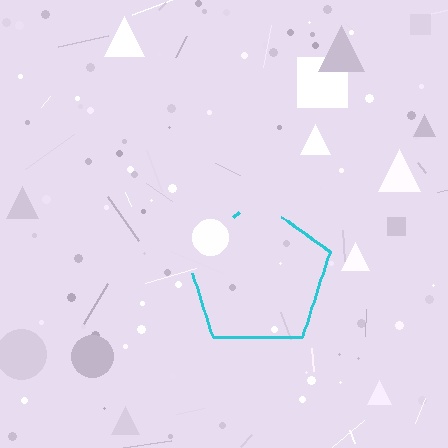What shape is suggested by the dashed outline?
The dashed outline suggests a pentagon.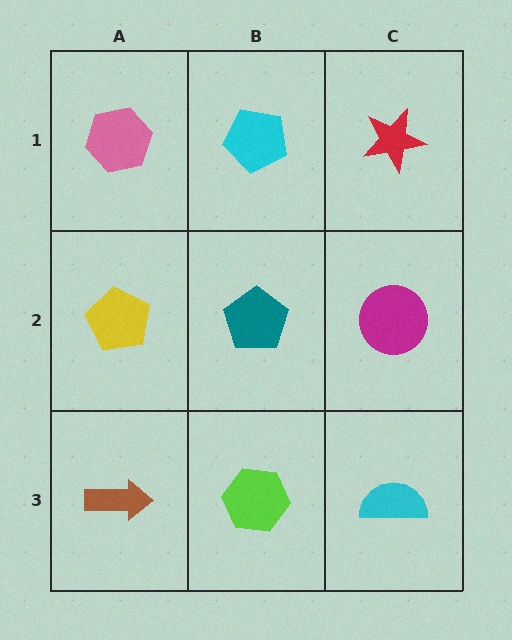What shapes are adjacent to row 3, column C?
A magenta circle (row 2, column C), a lime hexagon (row 3, column B).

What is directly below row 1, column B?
A teal pentagon.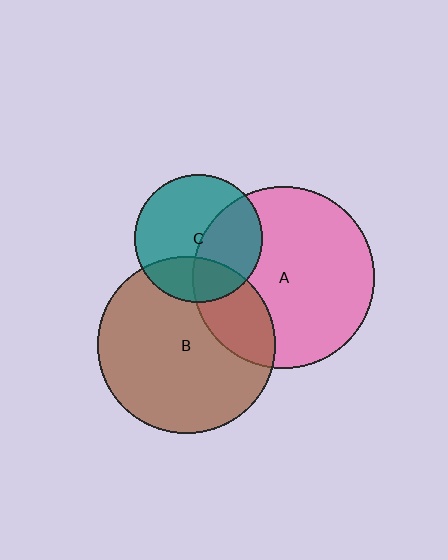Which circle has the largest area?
Circle A (pink).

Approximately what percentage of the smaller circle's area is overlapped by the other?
Approximately 25%.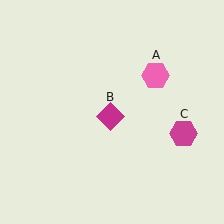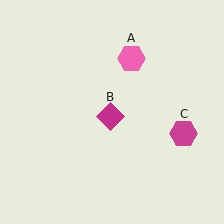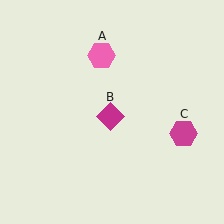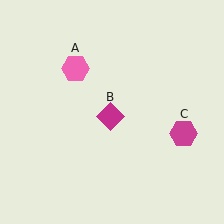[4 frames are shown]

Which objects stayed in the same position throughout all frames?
Magenta diamond (object B) and magenta hexagon (object C) remained stationary.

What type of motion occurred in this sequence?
The pink hexagon (object A) rotated counterclockwise around the center of the scene.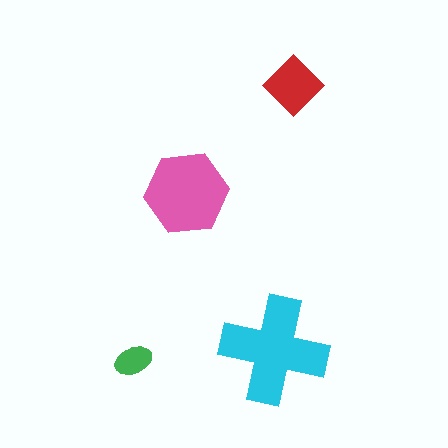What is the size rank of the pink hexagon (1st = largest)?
2nd.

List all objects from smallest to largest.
The green ellipse, the red diamond, the pink hexagon, the cyan cross.